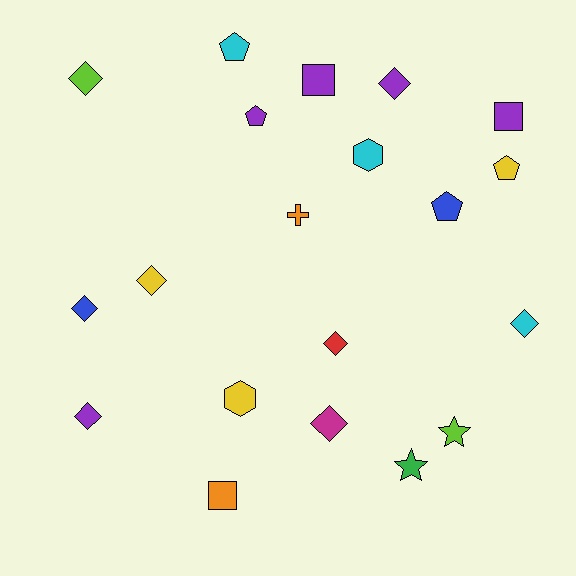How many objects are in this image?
There are 20 objects.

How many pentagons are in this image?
There are 4 pentagons.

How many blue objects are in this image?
There are 2 blue objects.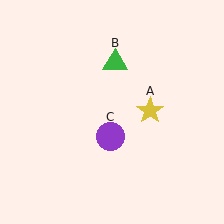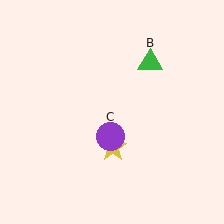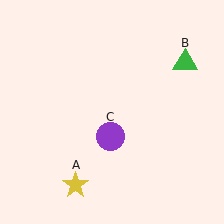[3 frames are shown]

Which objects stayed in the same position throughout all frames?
Purple circle (object C) remained stationary.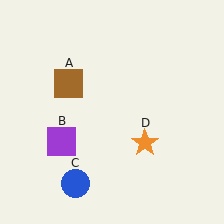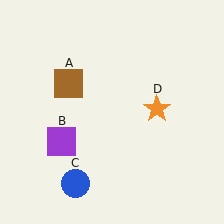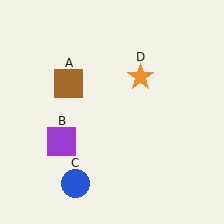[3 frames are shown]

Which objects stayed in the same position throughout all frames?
Brown square (object A) and purple square (object B) and blue circle (object C) remained stationary.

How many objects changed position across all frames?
1 object changed position: orange star (object D).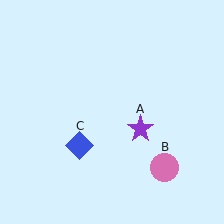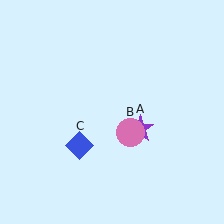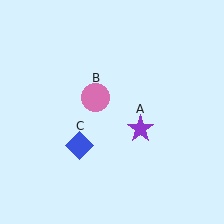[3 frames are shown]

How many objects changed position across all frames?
1 object changed position: pink circle (object B).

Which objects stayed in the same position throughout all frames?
Purple star (object A) and blue diamond (object C) remained stationary.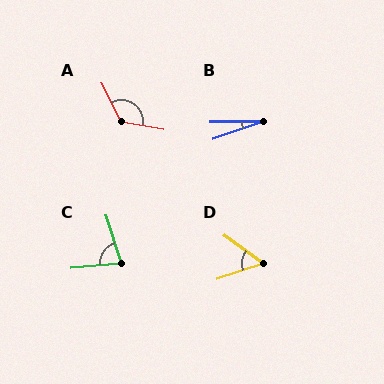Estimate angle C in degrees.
Approximately 77 degrees.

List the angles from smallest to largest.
B (19°), D (54°), C (77°), A (127°).